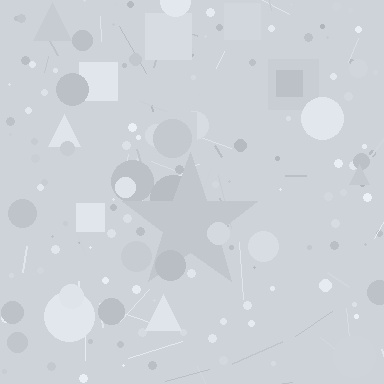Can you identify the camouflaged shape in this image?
The camouflaged shape is a star.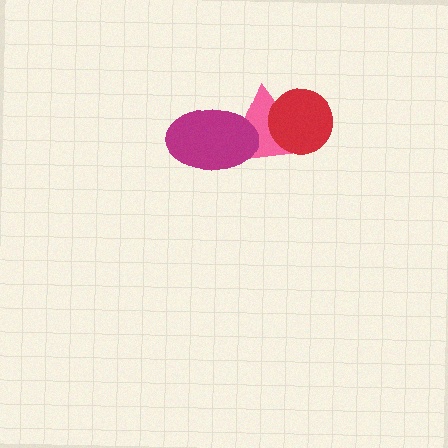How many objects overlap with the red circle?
1 object overlaps with the red circle.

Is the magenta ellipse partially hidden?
No, no other shape covers it.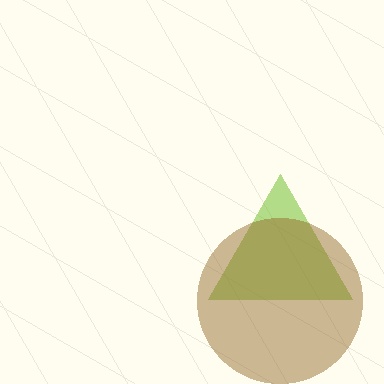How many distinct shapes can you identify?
There are 2 distinct shapes: a lime triangle, a brown circle.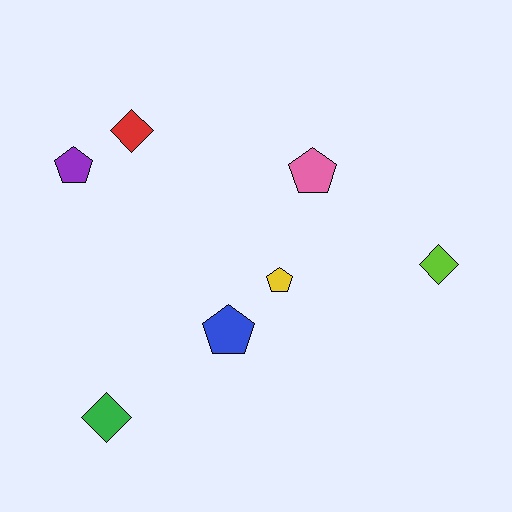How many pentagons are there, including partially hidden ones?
There are 4 pentagons.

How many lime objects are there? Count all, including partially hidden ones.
There is 1 lime object.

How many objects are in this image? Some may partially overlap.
There are 7 objects.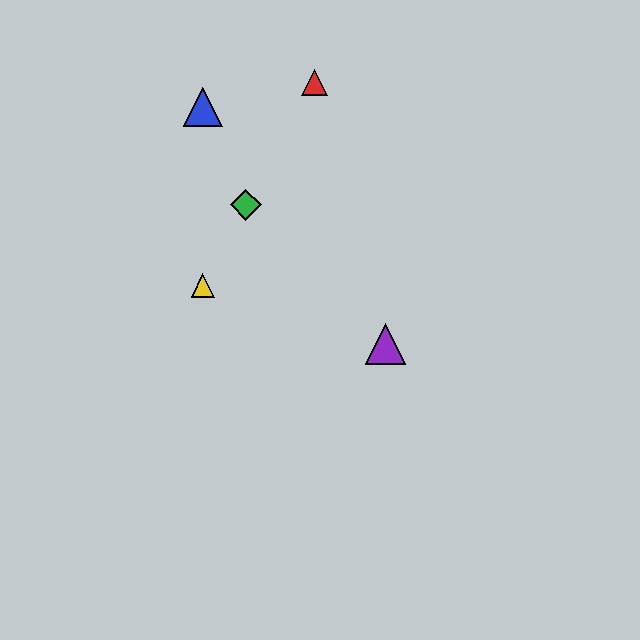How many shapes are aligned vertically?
2 shapes (the blue triangle, the yellow triangle) are aligned vertically.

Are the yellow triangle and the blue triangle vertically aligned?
Yes, both are at x≈203.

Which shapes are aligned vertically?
The blue triangle, the yellow triangle are aligned vertically.